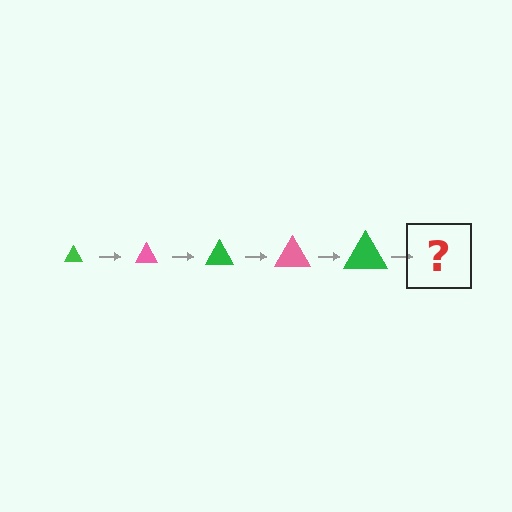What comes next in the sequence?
The next element should be a pink triangle, larger than the previous one.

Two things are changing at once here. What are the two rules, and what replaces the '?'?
The two rules are that the triangle grows larger each step and the color cycles through green and pink. The '?' should be a pink triangle, larger than the previous one.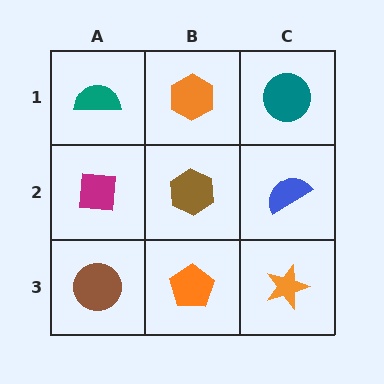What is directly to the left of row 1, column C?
An orange hexagon.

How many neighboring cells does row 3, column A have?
2.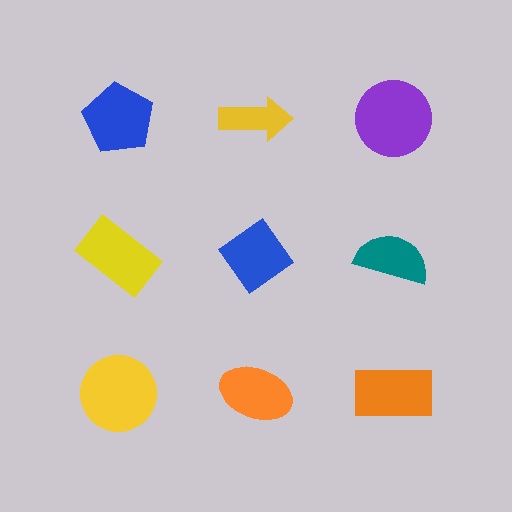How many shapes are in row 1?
3 shapes.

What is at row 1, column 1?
A blue pentagon.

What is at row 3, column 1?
A yellow circle.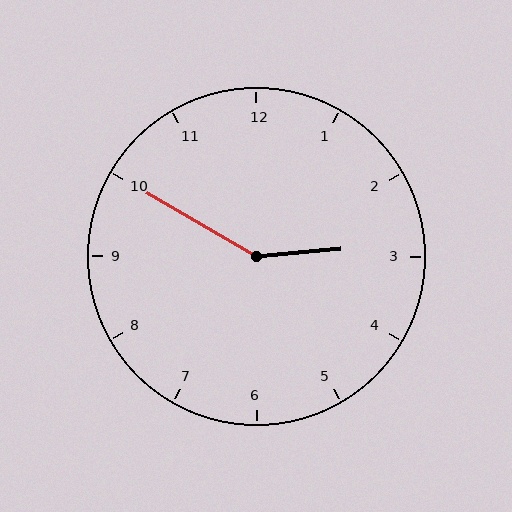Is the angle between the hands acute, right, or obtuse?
It is obtuse.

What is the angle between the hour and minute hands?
Approximately 145 degrees.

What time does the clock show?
2:50.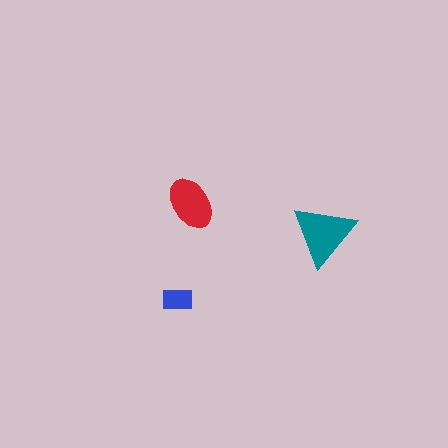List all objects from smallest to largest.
The blue rectangle, the red ellipse, the teal triangle.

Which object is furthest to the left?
The blue rectangle is leftmost.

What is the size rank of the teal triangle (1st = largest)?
1st.